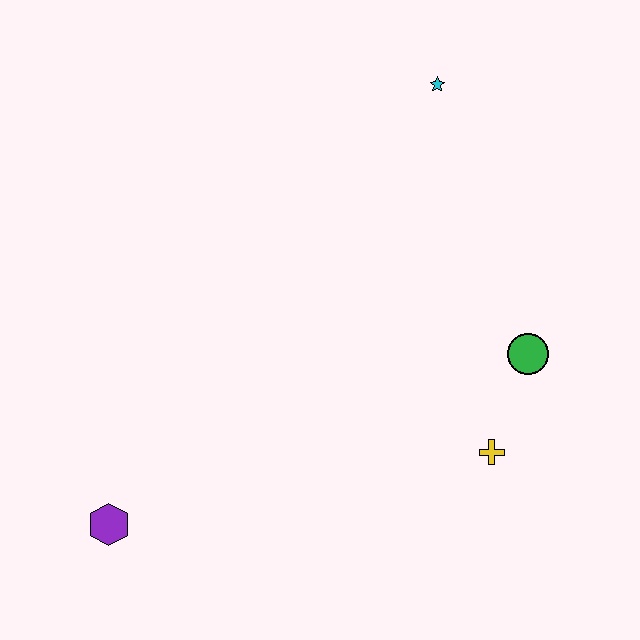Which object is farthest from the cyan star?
The purple hexagon is farthest from the cyan star.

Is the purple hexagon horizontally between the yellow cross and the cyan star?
No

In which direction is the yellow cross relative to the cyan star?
The yellow cross is below the cyan star.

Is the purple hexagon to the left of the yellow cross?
Yes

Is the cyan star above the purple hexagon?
Yes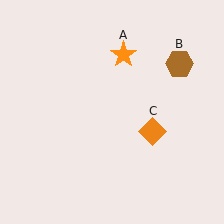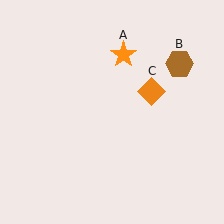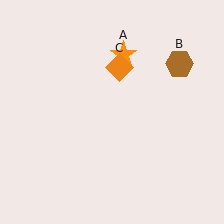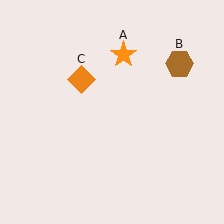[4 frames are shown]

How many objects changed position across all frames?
1 object changed position: orange diamond (object C).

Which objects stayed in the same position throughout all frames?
Orange star (object A) and brown hexagon (object B) remained stationary.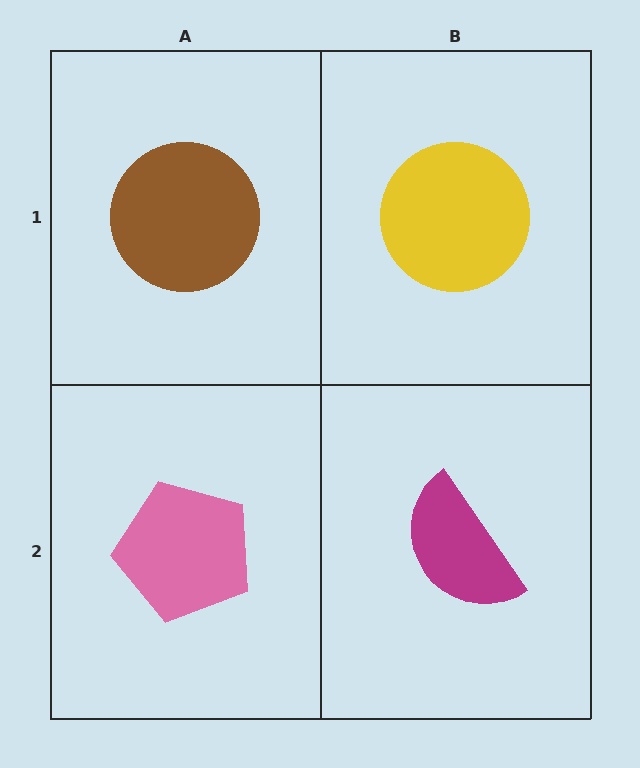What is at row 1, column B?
A yellow circle.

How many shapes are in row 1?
2 shapes.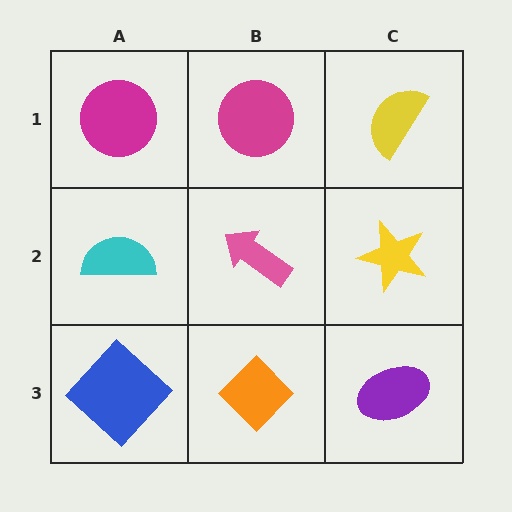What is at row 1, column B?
A magenta circle.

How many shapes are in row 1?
3 shapes.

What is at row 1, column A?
A magenta circle.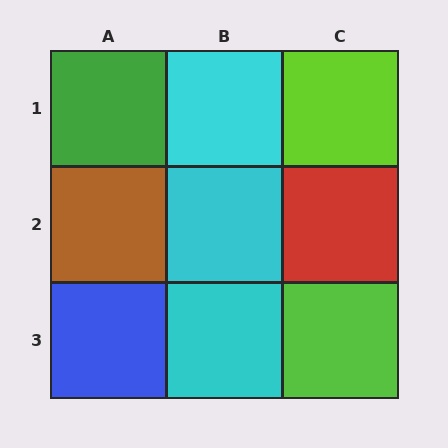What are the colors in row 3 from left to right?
Blue, cyan, lime.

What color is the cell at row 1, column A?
Green.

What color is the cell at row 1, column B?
Cyan.